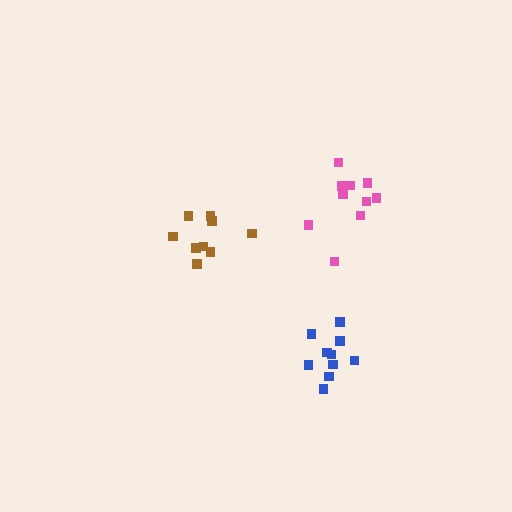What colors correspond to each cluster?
The clusters are colored: pink, blue, brown.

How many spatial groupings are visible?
There are 3 spatial groupings.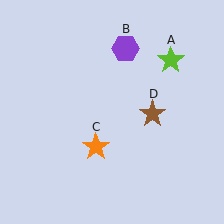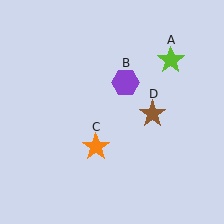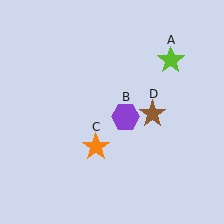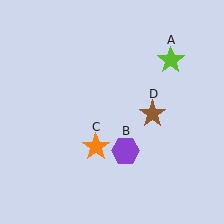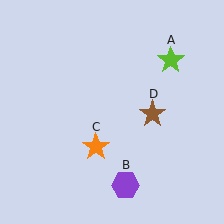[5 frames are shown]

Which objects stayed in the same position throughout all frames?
Lime star (object A) and orange star (object C) and brown star (object D) remained stationary.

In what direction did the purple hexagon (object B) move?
The purple hexagon (object B) moved down.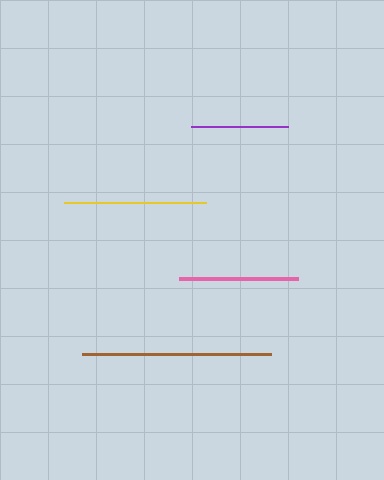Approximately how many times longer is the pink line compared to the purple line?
The pink line is approximately 1.2 times the length of the purple line.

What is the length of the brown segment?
The brown segment is approximately 189 pixels long.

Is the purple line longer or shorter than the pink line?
The pink line is longer than the purple line.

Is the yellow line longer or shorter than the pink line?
The yellow line is longer than the pink line.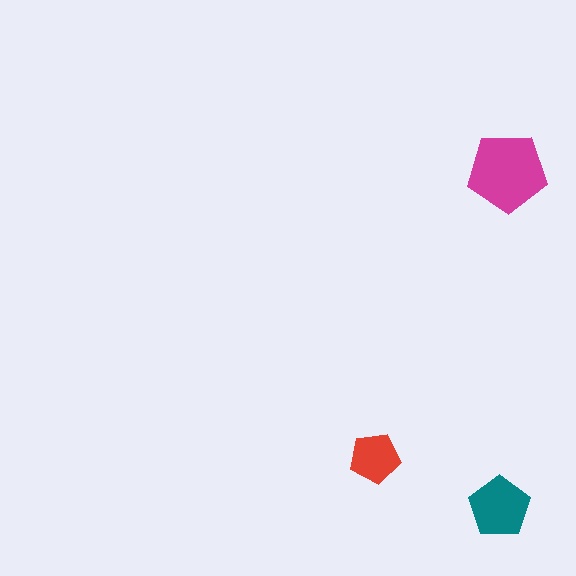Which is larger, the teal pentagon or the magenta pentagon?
The magenta one.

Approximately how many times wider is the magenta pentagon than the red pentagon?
About 1.5 times wider.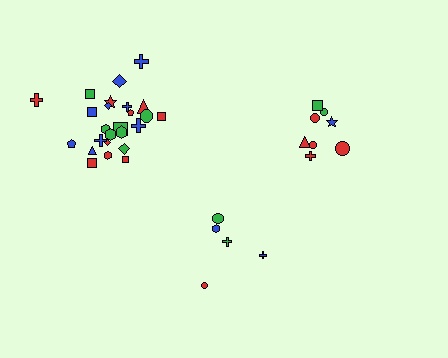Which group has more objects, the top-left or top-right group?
The top-left group.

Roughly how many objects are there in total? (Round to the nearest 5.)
Roughly 40 objects in total.